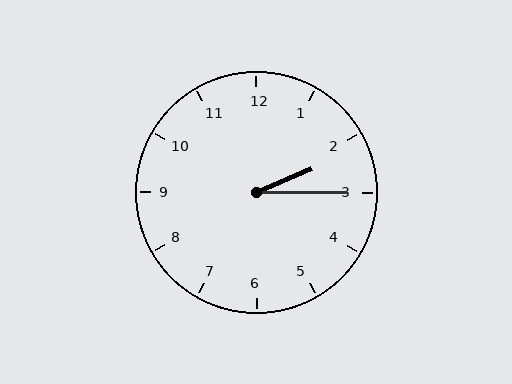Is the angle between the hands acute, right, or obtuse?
It is acute.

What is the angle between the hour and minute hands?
Approximately 22 degrees.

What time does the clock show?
2:15.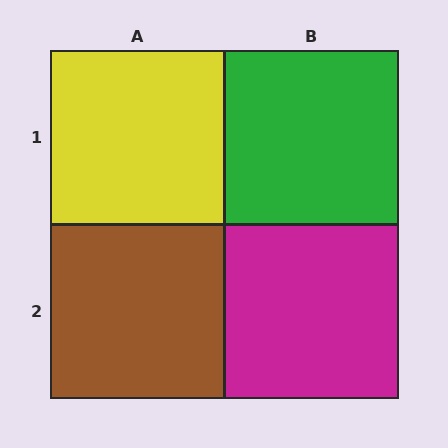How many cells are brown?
1 cell is brown.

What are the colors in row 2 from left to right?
Brown, magenta.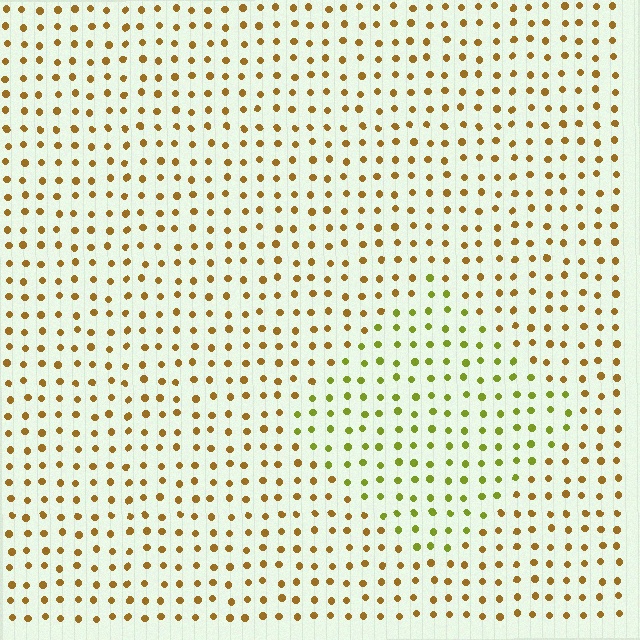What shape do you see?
I see a diamond.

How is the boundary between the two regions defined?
The boundary is defined purely by a slight shift in hue (about 39 degrees). Spacing, size, and orientation are identical on both sides.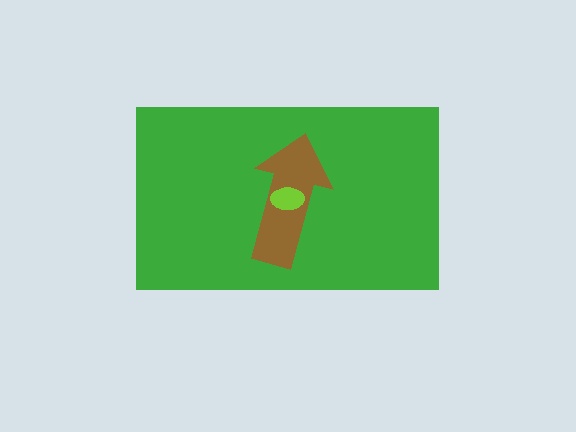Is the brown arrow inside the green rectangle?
Yes.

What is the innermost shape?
The lime ellipse.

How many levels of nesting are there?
3.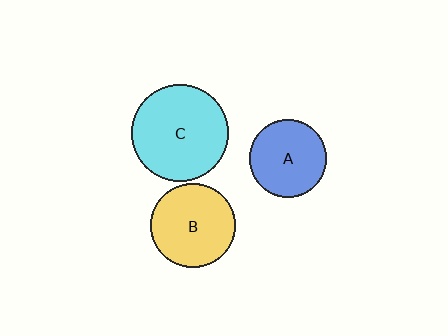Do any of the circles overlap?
No, none of the circles overlap.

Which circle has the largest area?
Circle C (cyan).